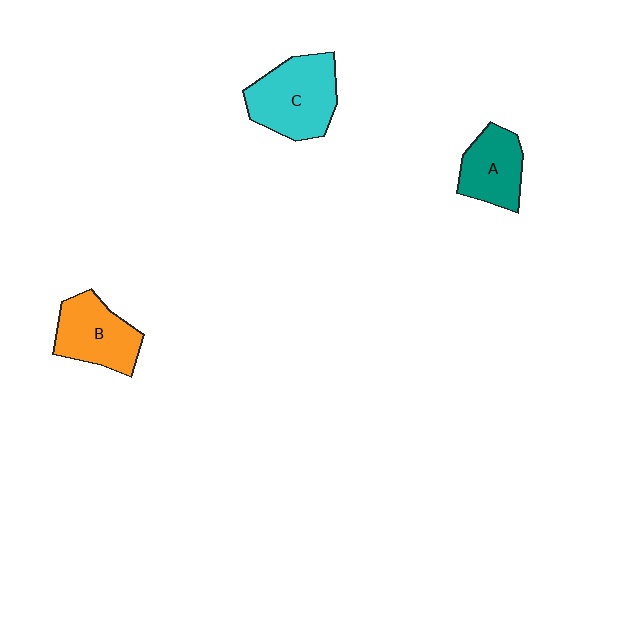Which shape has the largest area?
Shape C (cyan).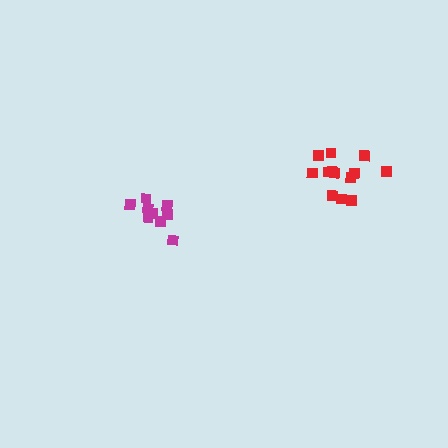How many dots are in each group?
Group 1: 10 dots, Group 2: 13 dots (23 total).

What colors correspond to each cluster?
The clusters are colored: magenta, red.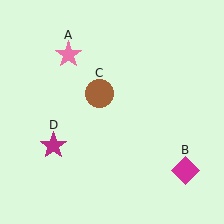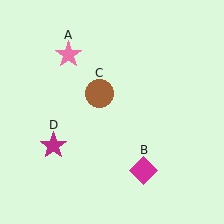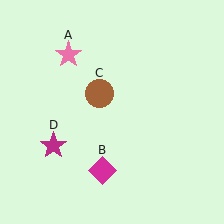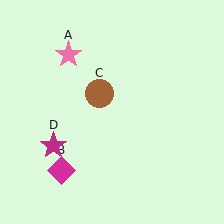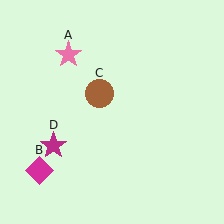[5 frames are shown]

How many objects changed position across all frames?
1 object changed position: magenta diamond (object B).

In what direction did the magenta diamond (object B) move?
The magenta diamond (object B) moved left.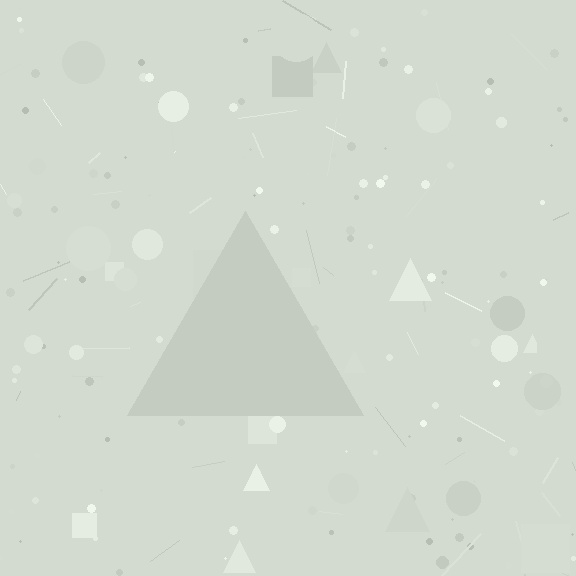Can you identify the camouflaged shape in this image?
The camouflaged shape is a triangle.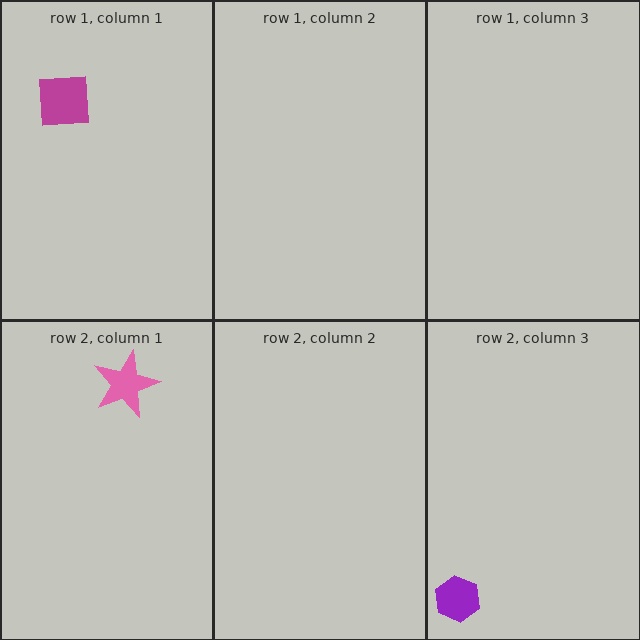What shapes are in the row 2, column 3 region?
The purple hexagon.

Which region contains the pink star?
The row 2, column 1 region.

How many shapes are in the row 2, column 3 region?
1.